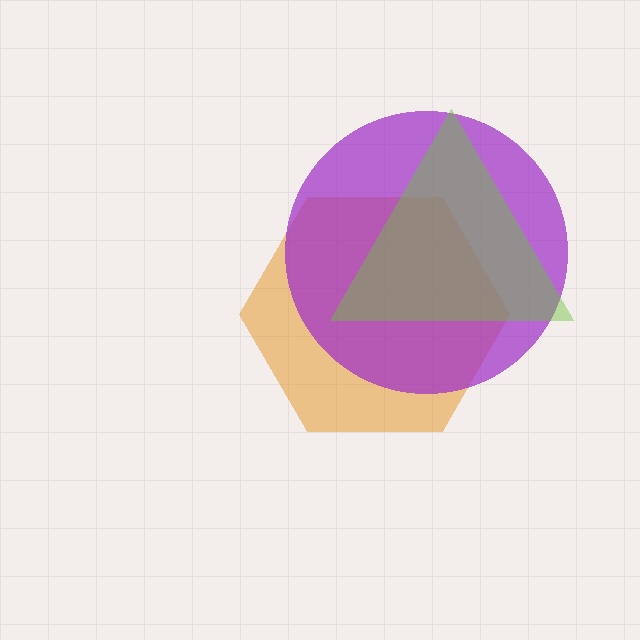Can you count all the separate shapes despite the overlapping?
Yes, there are 3 separate shapes.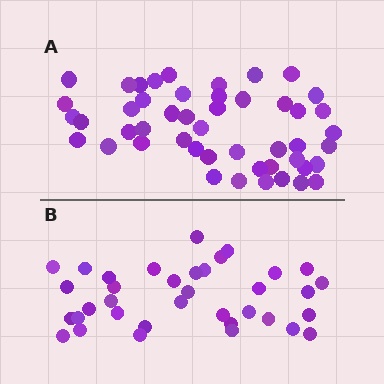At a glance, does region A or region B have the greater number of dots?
Region A (the top region) has more dots.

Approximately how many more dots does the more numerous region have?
Region A has roughly 12 or so more dots than region B.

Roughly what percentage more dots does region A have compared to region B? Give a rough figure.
About 35% more.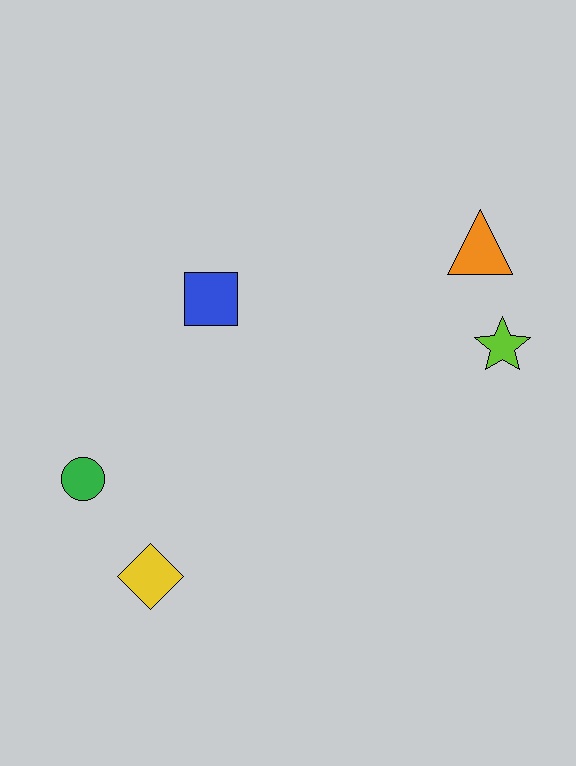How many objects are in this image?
There are 5 objects.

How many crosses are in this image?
There are no crosses.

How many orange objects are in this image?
There is 1 orange object.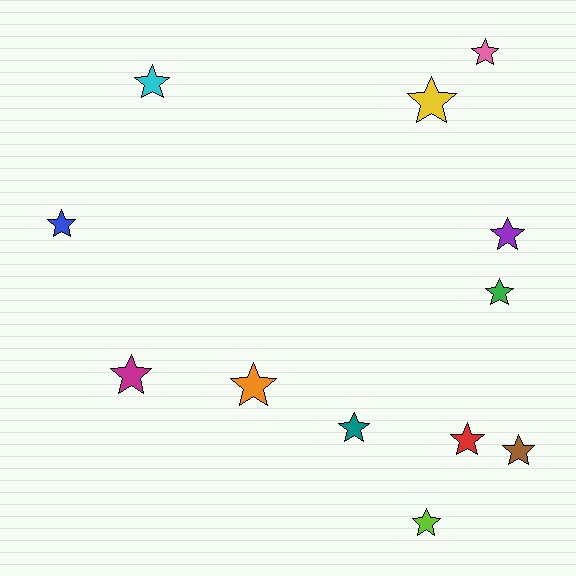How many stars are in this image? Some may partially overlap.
There are 12 stars.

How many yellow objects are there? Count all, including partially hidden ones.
There is 1 yellow object.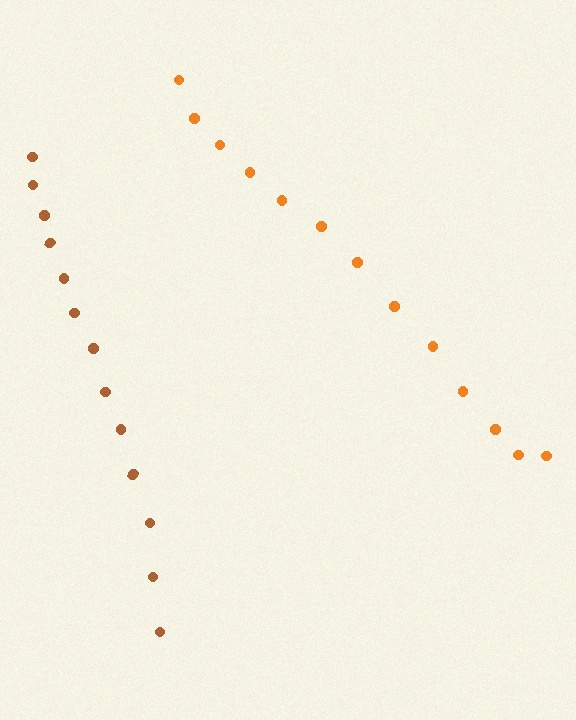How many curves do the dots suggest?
There are 2 distinct paths.